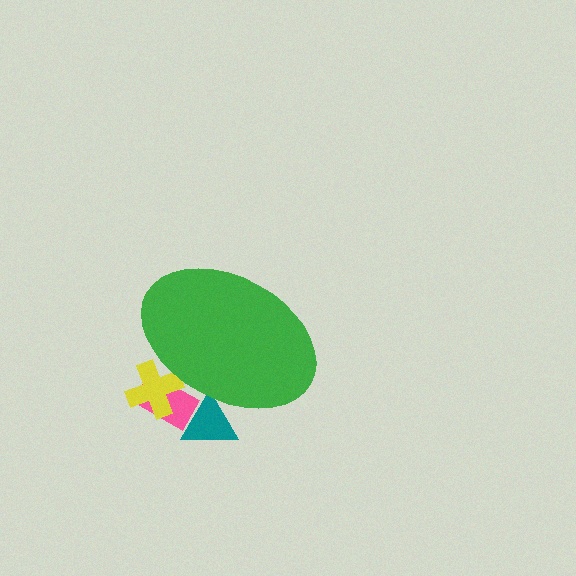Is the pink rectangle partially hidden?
Yes, the pink rectangle is partially hidden behind the green ellipse.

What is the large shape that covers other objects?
A green ellipse.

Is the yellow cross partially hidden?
Yes, the yellow cross is partially hidden behind the green ellipse.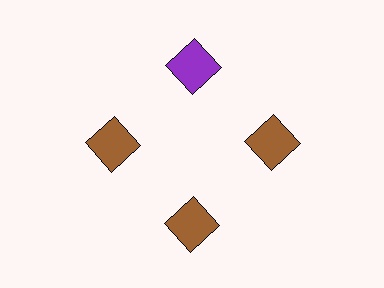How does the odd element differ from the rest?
It has a different color: purple instead of brown.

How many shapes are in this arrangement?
There are 4 shapes arranged in a ring pattern.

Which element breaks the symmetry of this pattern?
The purple square at roughly the 12 o'clock position breaks the symmetry. All other shapes are brown squares.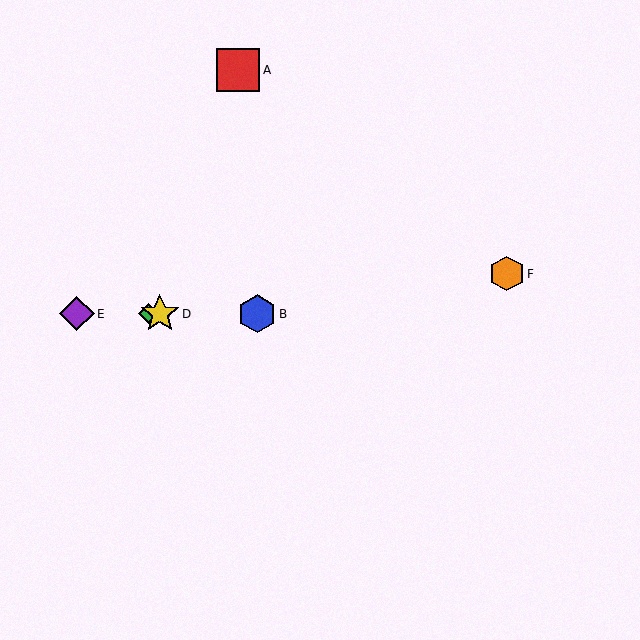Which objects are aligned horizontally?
Objects B, C, D, E are aligned horizontally.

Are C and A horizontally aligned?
No, C is at y≈314 and A is at y≈70.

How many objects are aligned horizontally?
4 objects (B, C, D, E) are aligned horizontally.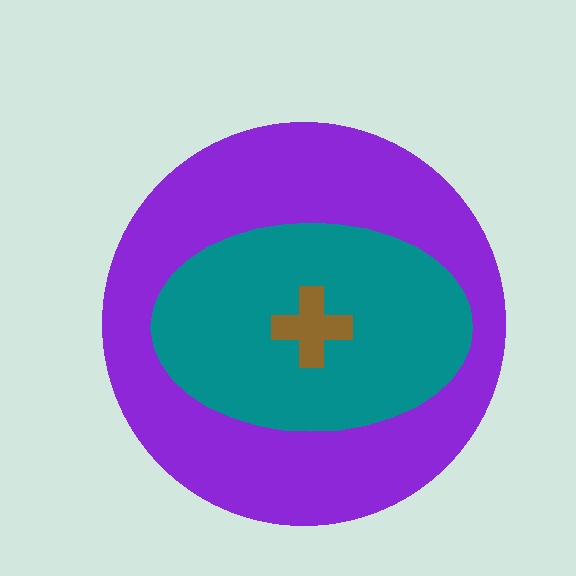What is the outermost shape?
The purple circle.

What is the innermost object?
The brown cross.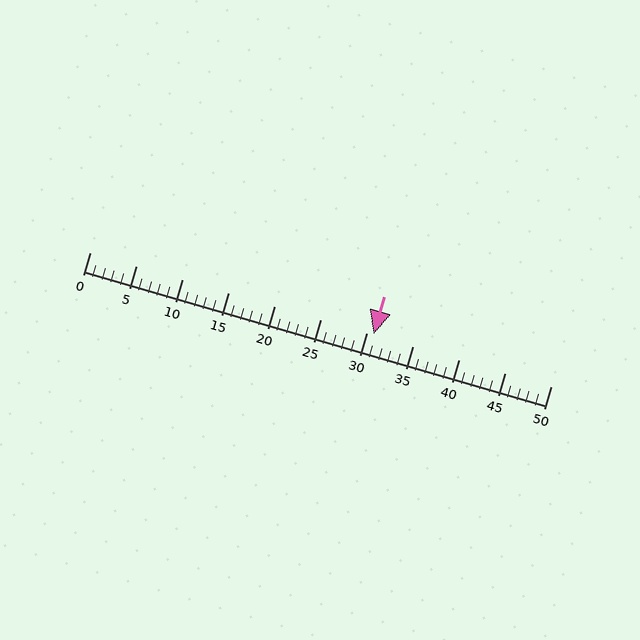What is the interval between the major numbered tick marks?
The major tick marks are spaced 5 units apart.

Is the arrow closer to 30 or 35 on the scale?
The arrow is closer to 30.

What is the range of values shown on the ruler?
The ruler shows values from 0 to 50.